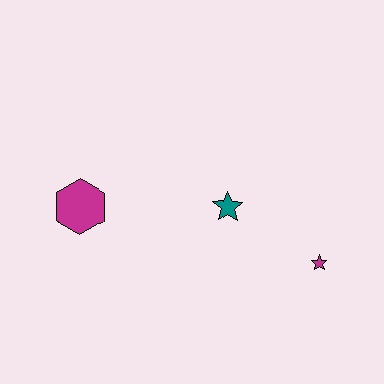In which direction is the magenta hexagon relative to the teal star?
The magenta hexagon is to the left of the teal star.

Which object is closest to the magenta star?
The teal star is closest to the magenta star.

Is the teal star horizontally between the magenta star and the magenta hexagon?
Yes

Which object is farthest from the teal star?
The magenta hexagon is farthest from the teal star.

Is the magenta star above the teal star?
No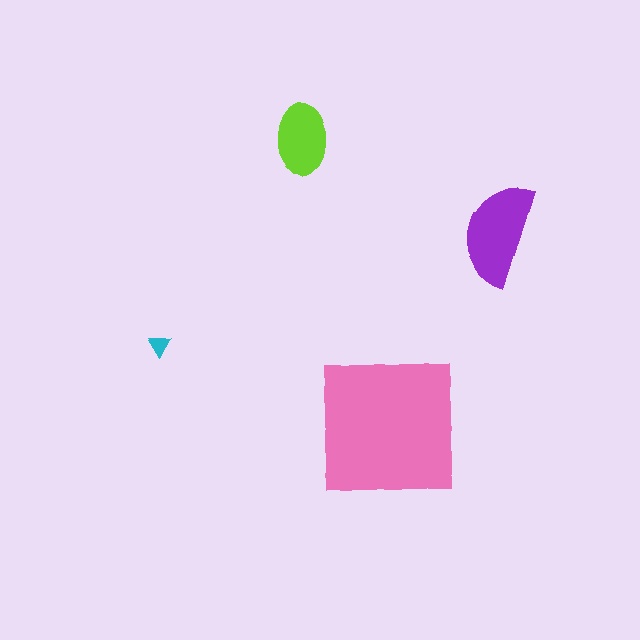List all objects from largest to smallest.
The pink square, the purple semicircle, the lime ellipse, the cyan triangle.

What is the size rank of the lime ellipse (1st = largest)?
3rd.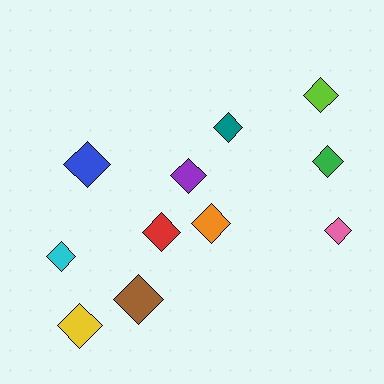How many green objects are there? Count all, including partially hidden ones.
There is 1 green object.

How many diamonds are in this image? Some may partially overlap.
There are 11 diamonds.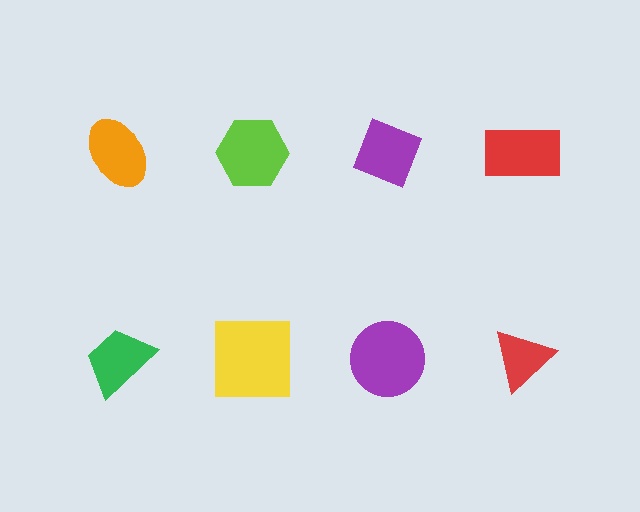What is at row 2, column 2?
A yellow square.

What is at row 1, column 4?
A red rectangle.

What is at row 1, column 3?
A purple diamond.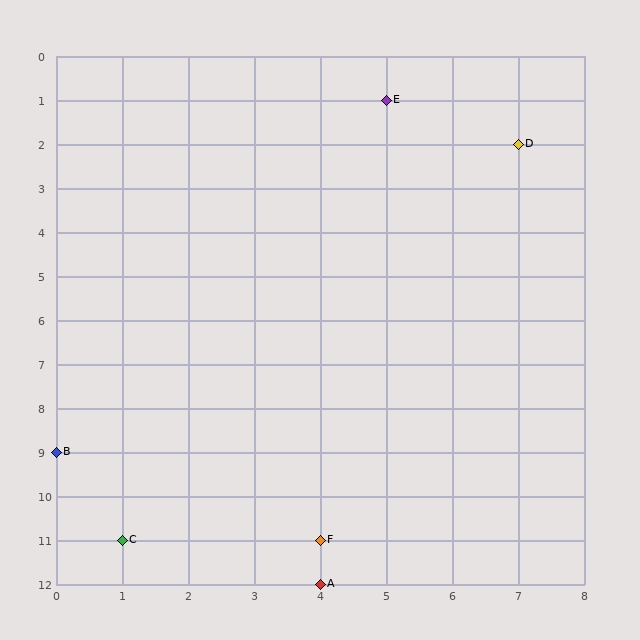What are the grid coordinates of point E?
Point E is at grid coordinates (5, 1).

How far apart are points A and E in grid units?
Points A and E are 1 column and 11 rows apart (about 11.0 grid units diagonally).